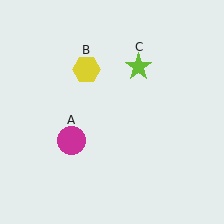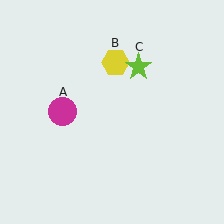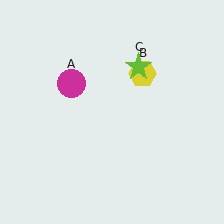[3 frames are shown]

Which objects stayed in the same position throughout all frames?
Lime star (object C) remained stationary.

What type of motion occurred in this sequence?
The magenta circle (object A), yellow hexagon (object B) rotated clockwise around the center of the scene.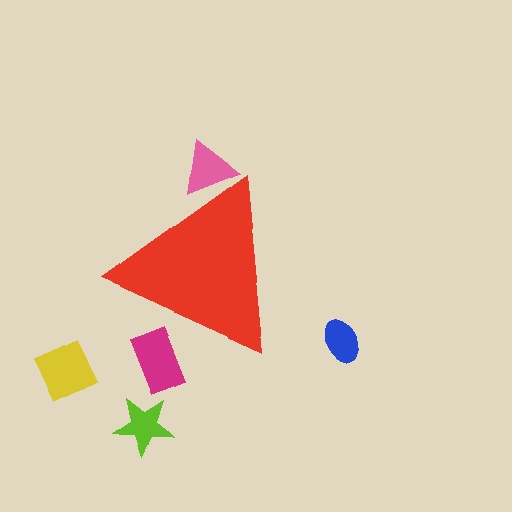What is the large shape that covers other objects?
A red triangle.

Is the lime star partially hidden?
No, the lime star is fully visible.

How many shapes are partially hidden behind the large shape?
2 shapes are partially hidden.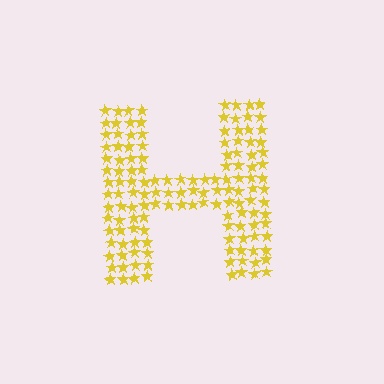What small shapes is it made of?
It is made of small stars.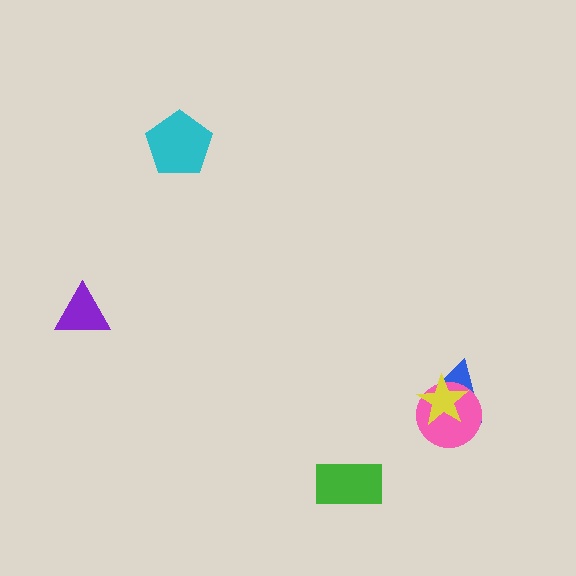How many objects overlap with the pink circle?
2 objects overlap with the pink circle.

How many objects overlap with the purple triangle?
0 objects overlap with the purple triangle.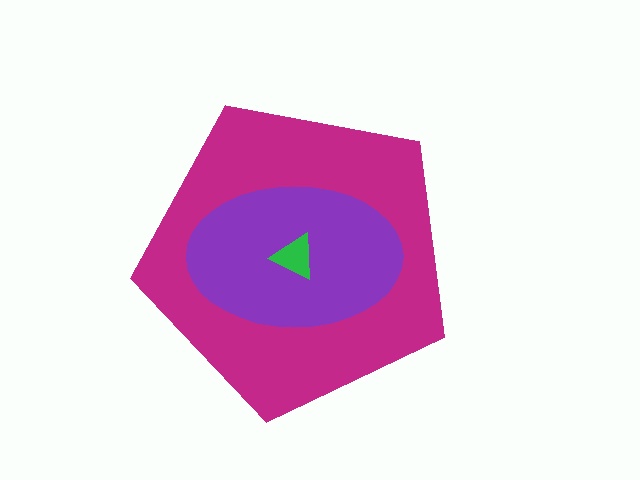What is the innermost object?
The green triangle.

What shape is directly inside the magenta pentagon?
The purple ellipse.